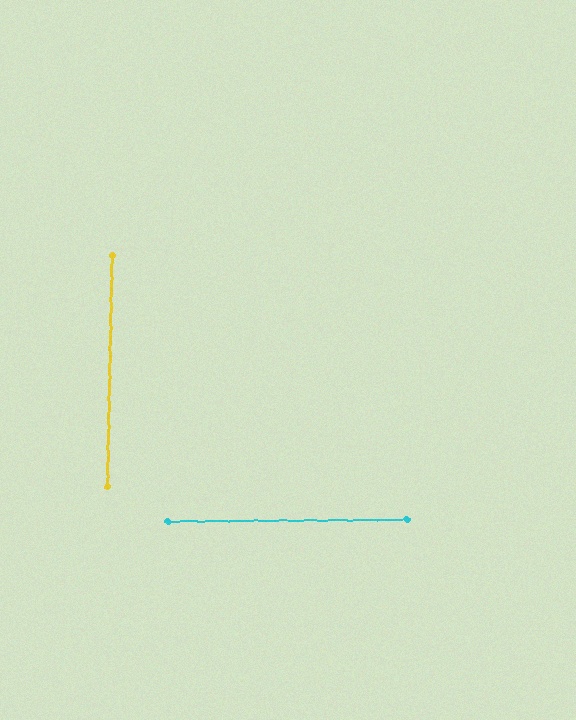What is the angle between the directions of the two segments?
Approximately 89 degrees.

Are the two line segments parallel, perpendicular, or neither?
Perpendicular — they meet at approximately 89°.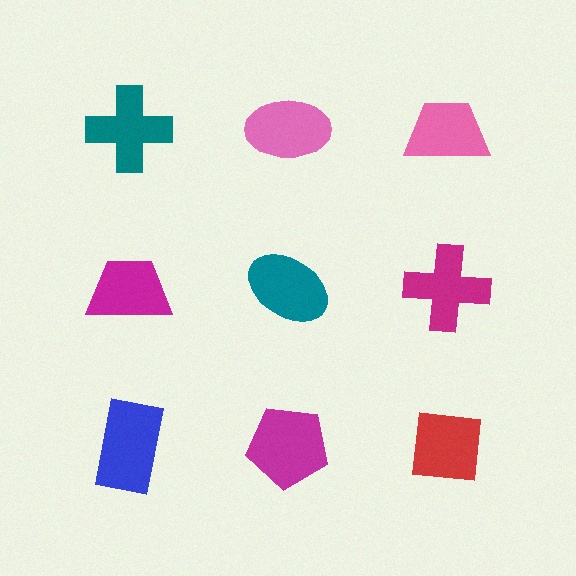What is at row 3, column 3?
A red square.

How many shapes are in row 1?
3 shapes.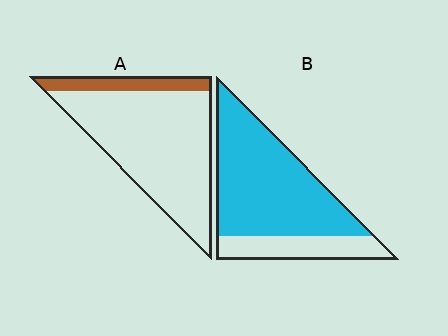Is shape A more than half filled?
No.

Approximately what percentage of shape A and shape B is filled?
A is approximately 15% and B is approximately 75%.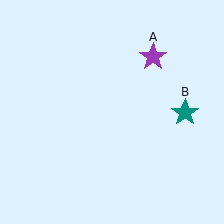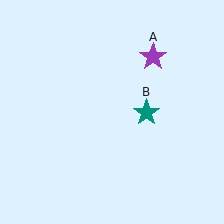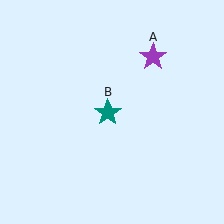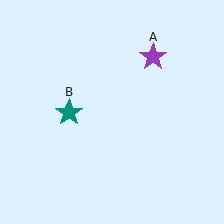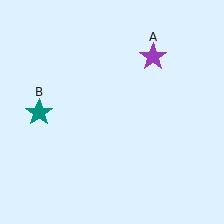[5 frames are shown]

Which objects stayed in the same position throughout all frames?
Purple star (object A) remained stationary.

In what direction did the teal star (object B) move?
The teal star (object B) moved left.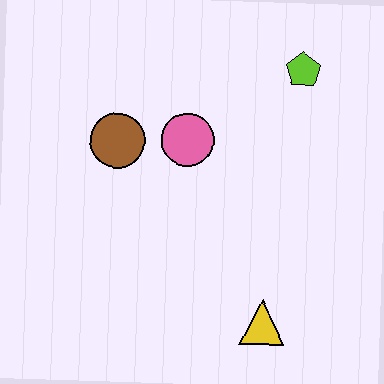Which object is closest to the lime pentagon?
The pink circle is closest to the lime pentagon.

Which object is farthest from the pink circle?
The yellow triangle is farthest from the pink circle.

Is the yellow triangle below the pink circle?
Yes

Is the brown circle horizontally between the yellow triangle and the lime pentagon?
No